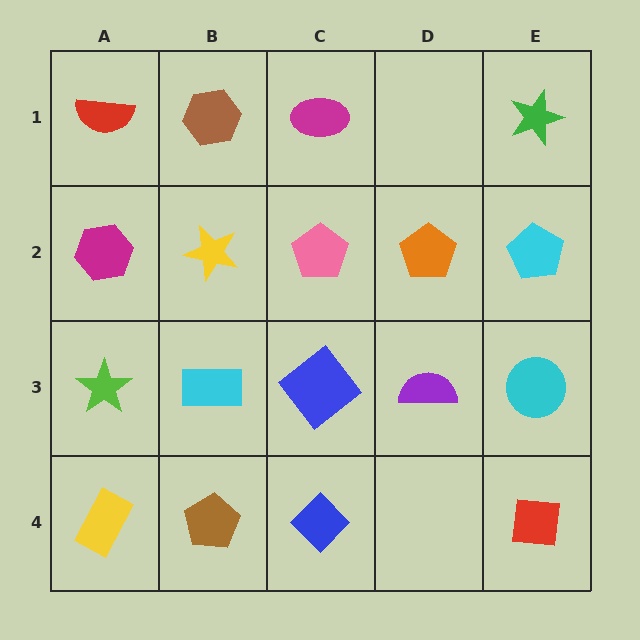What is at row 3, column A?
A lime star.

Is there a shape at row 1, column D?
No, that cell is empty.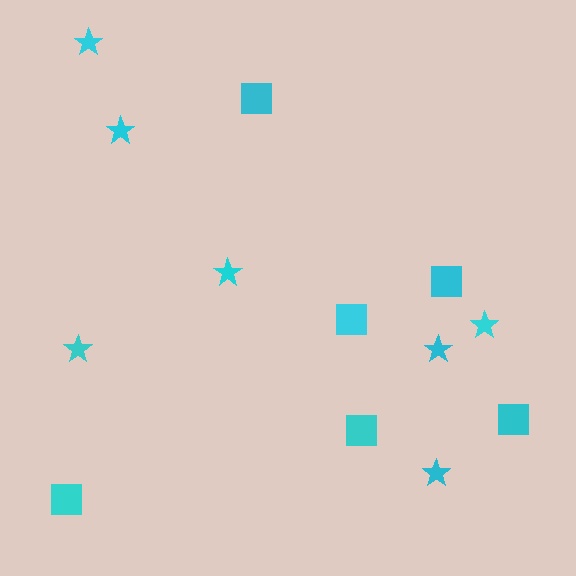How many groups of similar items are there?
There are 2 groups: one group of squares (6) and one group of stars (7).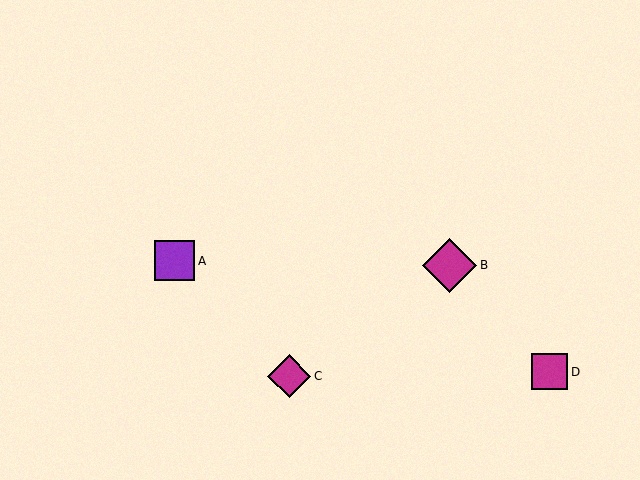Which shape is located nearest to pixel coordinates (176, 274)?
The purple square (labeled A) at (175, 261) is nearest to that location.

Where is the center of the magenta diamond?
The center of the magenta diamond is at (450, 265).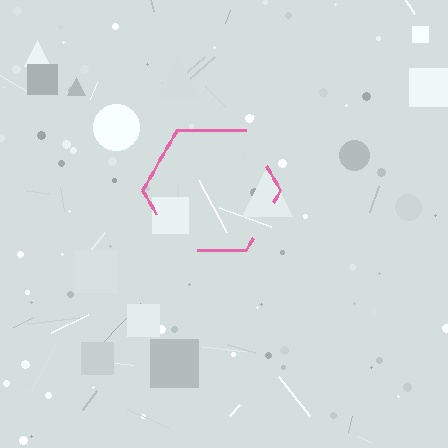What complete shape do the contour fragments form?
The contour fragments form a hexagon.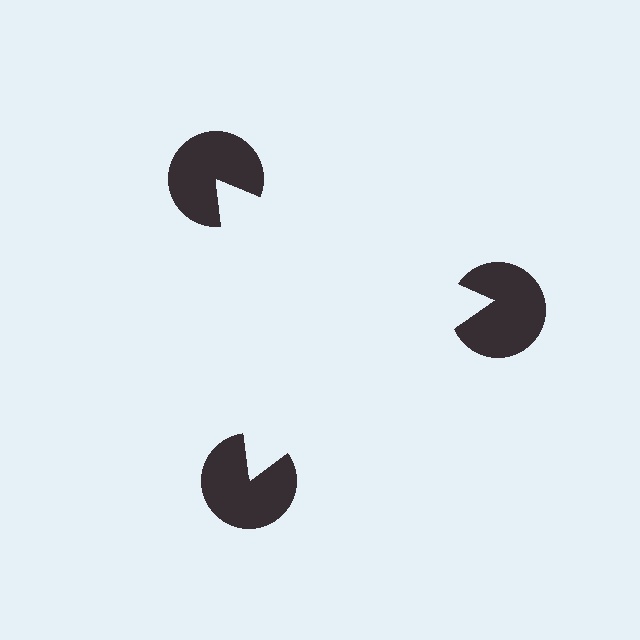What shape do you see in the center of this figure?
An illusory triangle — its edges are inferred from the aligned wedge cuts in the pac-man discs, not physically drawn.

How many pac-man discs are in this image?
There are 3 — one at each vertex of the illusory triangle.